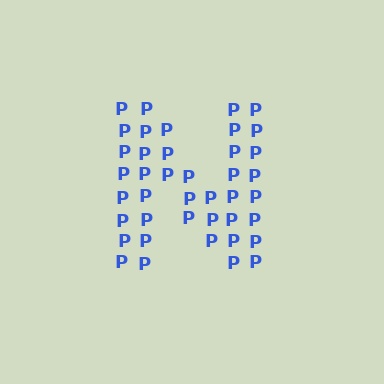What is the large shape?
The large shape is the letter N.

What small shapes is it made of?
It is made of small letter P's.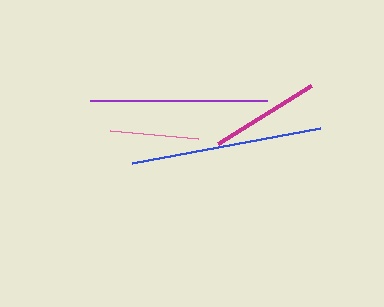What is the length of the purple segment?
The purple segment is approximately 177 pixels long.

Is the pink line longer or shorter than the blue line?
The blue line is longer than the pink line.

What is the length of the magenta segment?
The magenta segment is approximately 110 pixels long.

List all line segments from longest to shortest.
From longest to shortest: blue, purple, magenta, pink.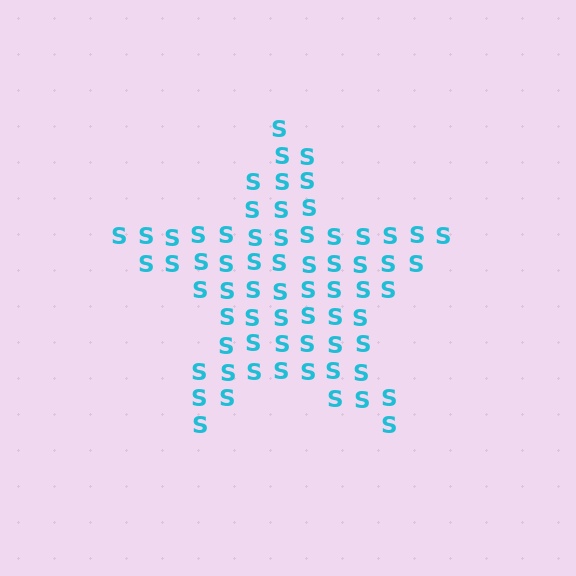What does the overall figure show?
The overall figure shows a star.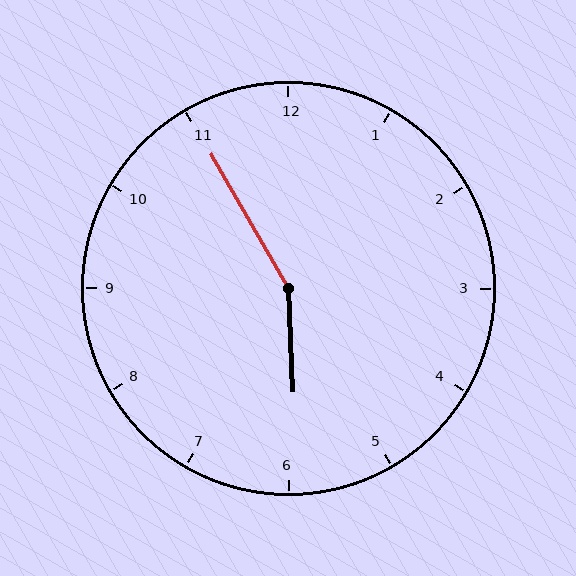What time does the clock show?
5:55.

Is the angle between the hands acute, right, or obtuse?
It is obtuse.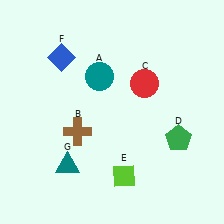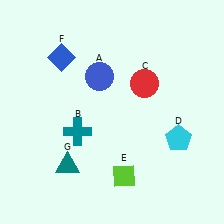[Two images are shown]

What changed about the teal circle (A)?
In Image 1, A is teal. In Image 2, it changed to blue.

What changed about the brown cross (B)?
In Image 1, B is brown. In Image 2, it changed to teal.